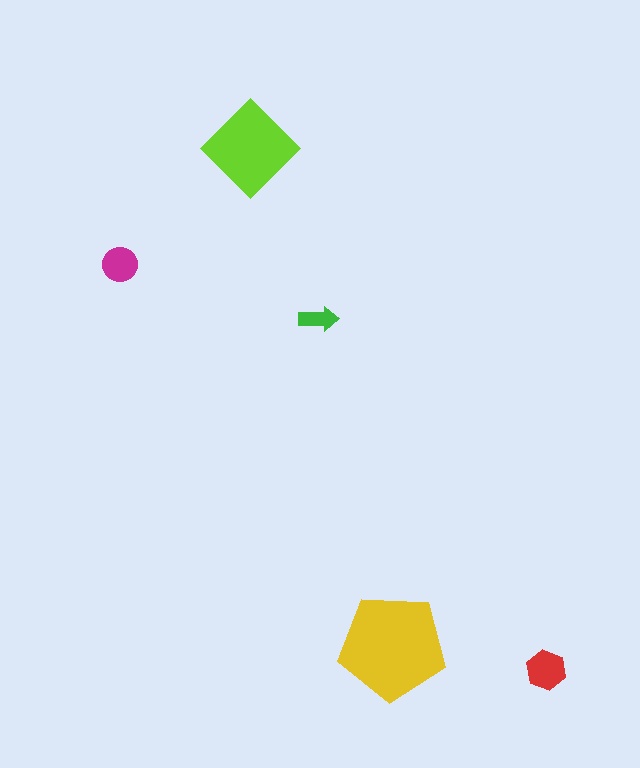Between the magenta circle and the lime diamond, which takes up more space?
The lime diamond.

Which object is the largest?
The yellow pentagon.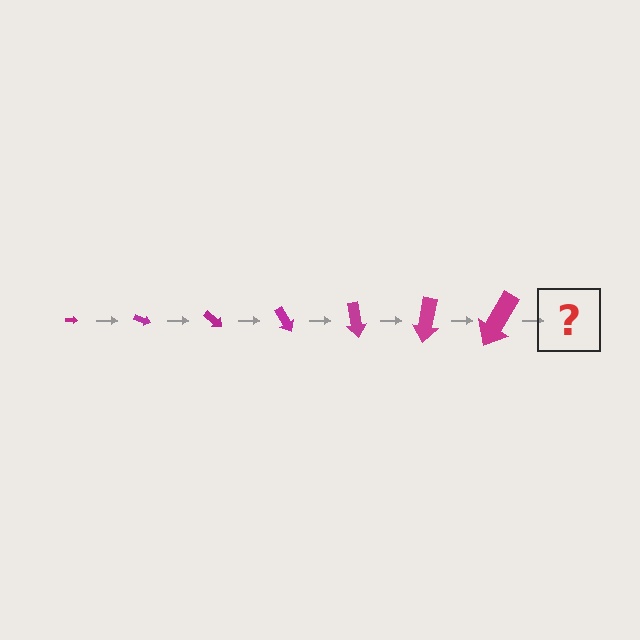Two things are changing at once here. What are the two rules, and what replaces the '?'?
The two rules are that the arrow grows larger each step and it rotates 20 degrees each step. The '?' should be an arrow, larger than the previous one and rotated 140 degrees from the start.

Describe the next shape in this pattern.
It should be an arrow, larger than the previous one and rotated 140 degrees from the start.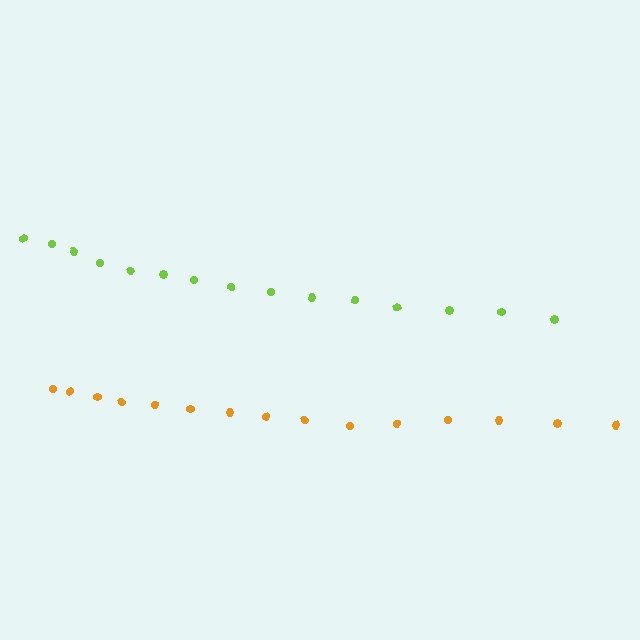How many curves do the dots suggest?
There are 2 distinct paths.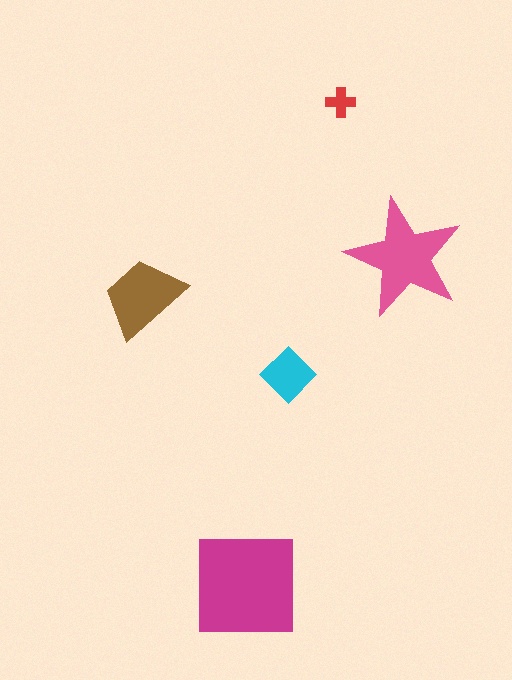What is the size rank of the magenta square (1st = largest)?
1st.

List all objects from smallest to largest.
The red cross, the cyan diamond, the brown trapezoid, the pink star, the magenta square.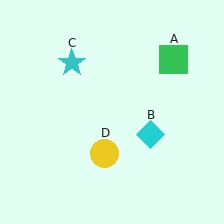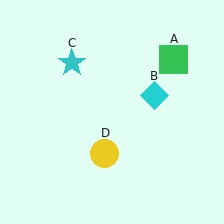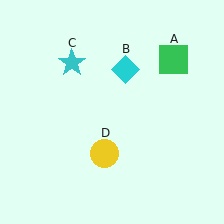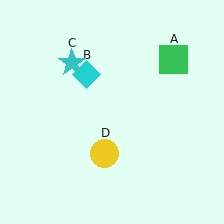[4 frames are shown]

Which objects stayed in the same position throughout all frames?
Green square (object A) and cyan star (object C) and yellow circle (object D) remained stationary.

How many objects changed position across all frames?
1 object changed position: cyan diamond (object B).